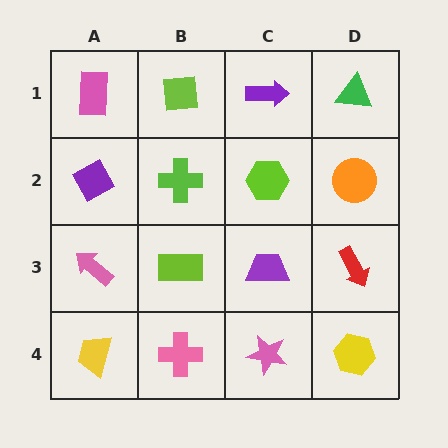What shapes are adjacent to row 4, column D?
A red arrow (row 3, column D), a pink star (row 4, column C).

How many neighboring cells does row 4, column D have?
2.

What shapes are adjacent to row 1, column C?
A lime hexagon (row 2, column C), a lime square (row 1, column B), a green triangle (row 1, column D).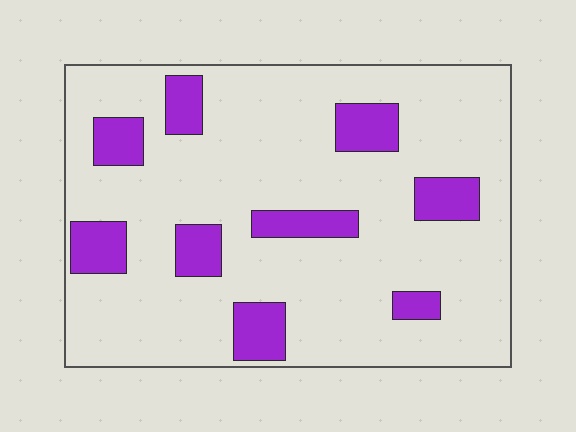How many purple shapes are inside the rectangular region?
9.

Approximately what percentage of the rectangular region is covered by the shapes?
Approximately 20%.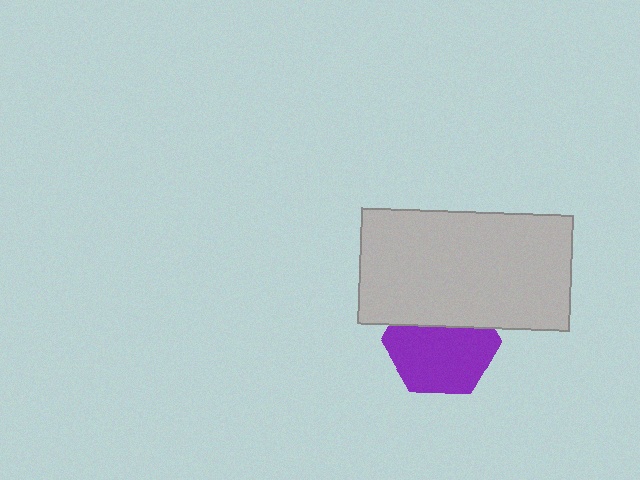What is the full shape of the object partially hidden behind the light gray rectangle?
The partially hidden object is a purple hexagon.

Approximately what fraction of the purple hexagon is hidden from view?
Roughly 35% of the purple hexagon is hidden behind the light gray rectangle.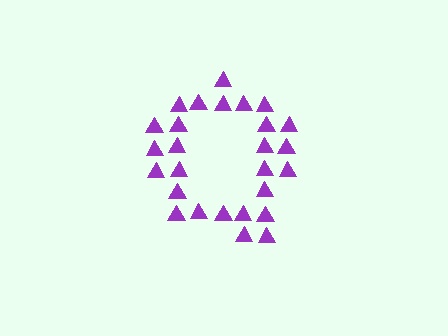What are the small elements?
The small elements are triangles.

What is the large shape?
The large shape is the letter Q.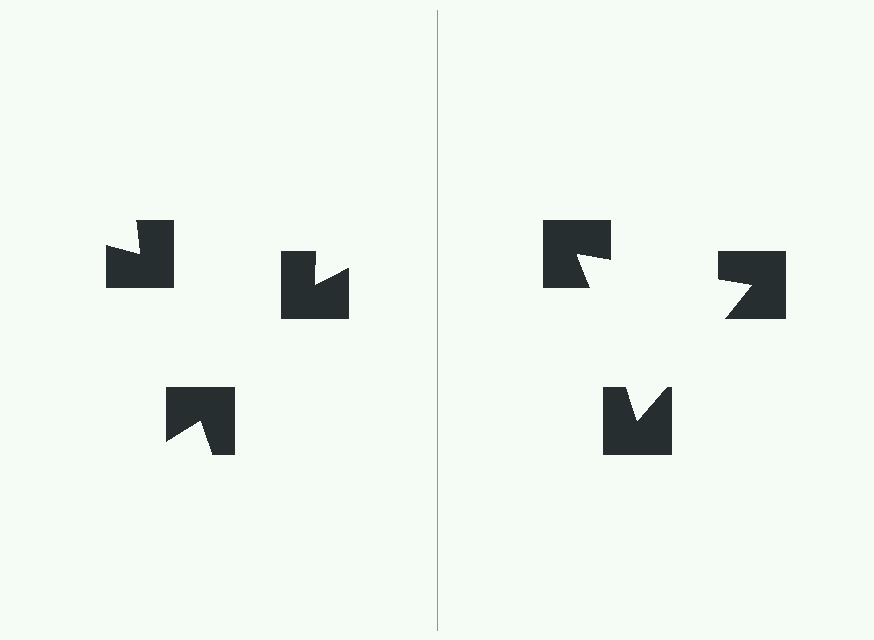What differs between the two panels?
The notched squares are positioned identically on both sides; only the wedge orientations differ. On the right they align to a triangle; on the left they are misaligned.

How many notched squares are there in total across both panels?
6 — 3 on each side.